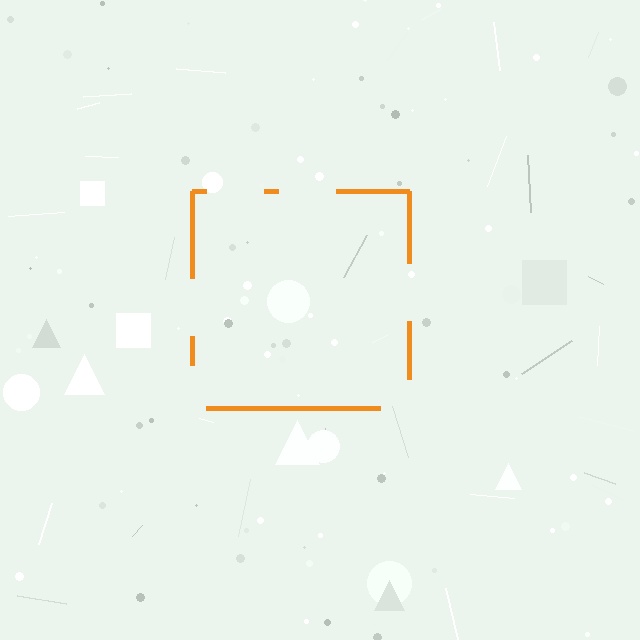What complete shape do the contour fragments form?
The contour fragments form a square.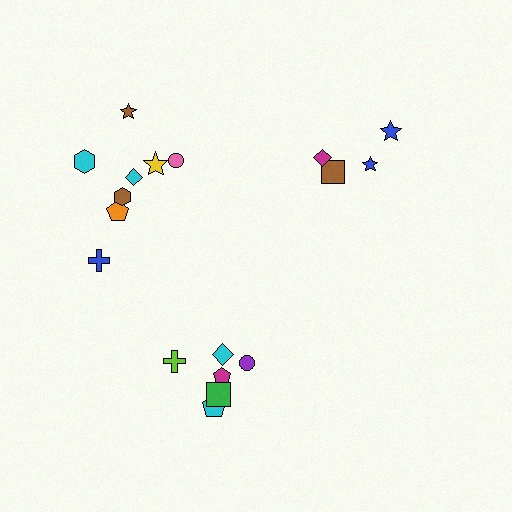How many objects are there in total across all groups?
There are 18 objects.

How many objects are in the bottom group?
There are 6 objects.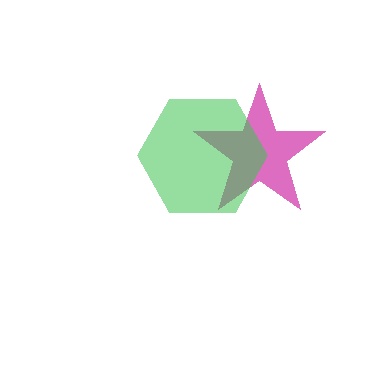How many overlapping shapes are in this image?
There are 2 overlapping shapes in the image.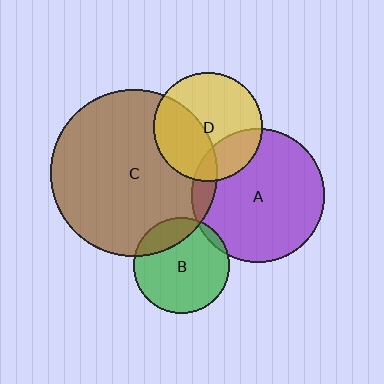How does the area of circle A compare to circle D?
Approximately 1.5 times.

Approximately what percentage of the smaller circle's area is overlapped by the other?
Approximately 20%.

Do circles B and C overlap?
Yes.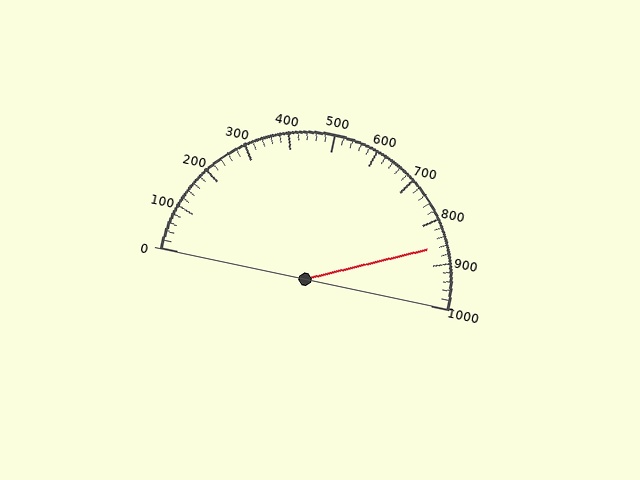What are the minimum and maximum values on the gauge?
The gauge ranges from 0 to 1000.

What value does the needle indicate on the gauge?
The needle indicates approximately 860.